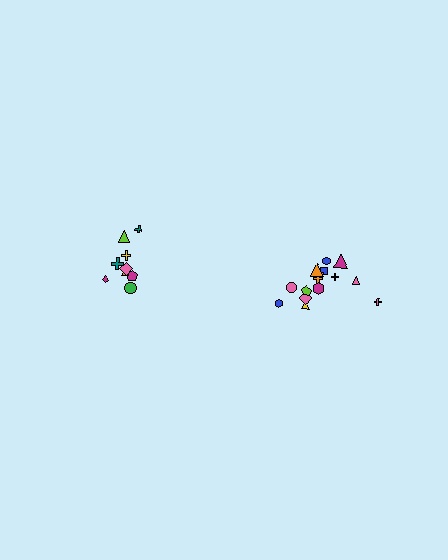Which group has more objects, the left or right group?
The right group.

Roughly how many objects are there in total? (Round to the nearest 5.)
Roughly 25 objects in total.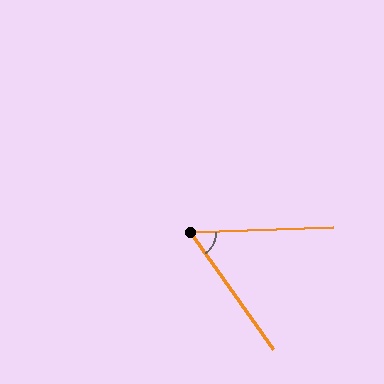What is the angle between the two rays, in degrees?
Approximately 57 degrees.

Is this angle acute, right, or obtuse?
It is acute.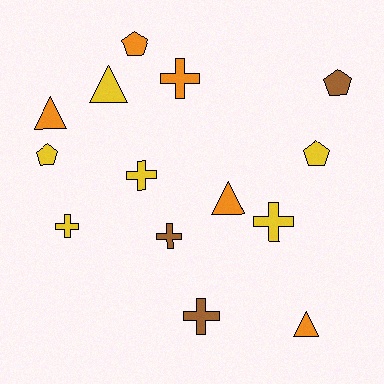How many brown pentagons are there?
There is 1 brown pentagon.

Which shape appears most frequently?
Cross, with 6 objects.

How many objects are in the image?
There are 14 objects.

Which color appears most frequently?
Yellow, with 6 objects.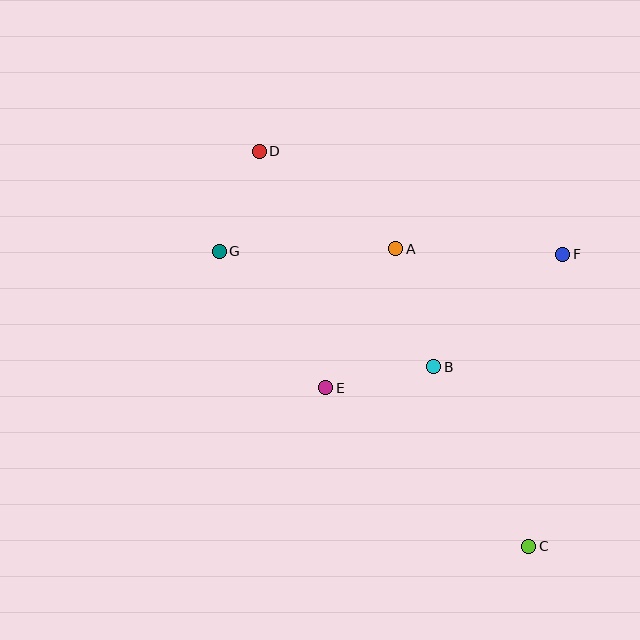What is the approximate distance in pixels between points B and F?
The distance between B and F is approximately 171 pixels.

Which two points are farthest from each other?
Points C and D are farthest from each other.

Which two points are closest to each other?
Points D and G are closest to each other.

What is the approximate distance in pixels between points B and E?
The distance between B and E is approximately 110 pixels.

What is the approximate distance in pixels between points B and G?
The distance between B and G is approximately 244 pixels.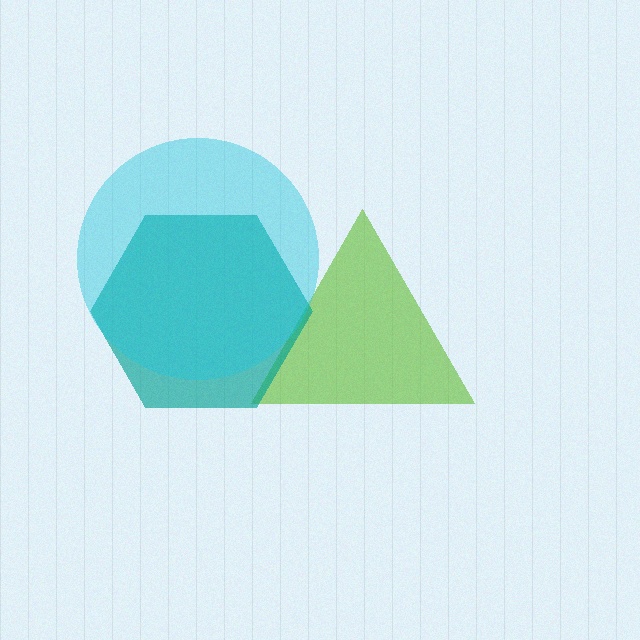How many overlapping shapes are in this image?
There are 3 overlapping shapes in the image.